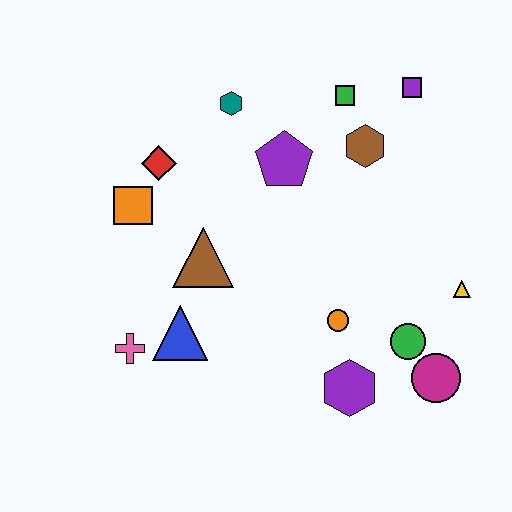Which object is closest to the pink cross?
The blue triangle is closest to the pink cross.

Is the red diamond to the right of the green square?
No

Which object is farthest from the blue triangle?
The purple square is farthest from the blue triangle.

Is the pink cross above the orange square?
No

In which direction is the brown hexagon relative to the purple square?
The brown hexagon is below the purple square.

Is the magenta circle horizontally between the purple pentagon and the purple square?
No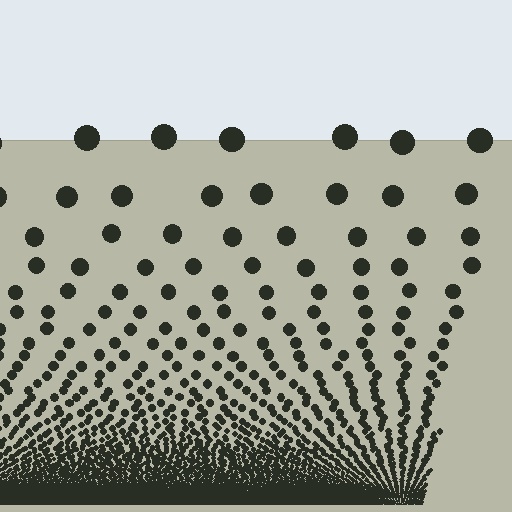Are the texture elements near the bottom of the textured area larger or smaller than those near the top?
Smaller. The gradient is inverted — elements near the bottom are smaller and denser.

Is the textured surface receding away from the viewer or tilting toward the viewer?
The surface appears to tilt toward the viewer. Texture elements get larger and sparser toward the top.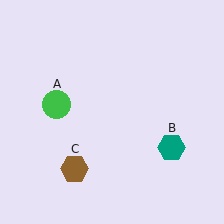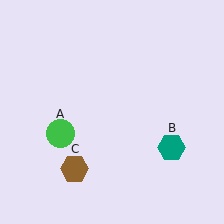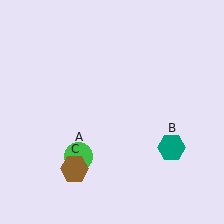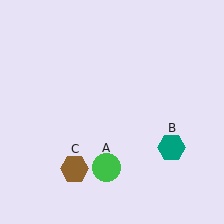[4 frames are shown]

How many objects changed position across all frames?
1 object changed position: green circle (object A).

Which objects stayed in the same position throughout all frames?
Teal hexagon (object B) and brown hexagon (object C) remained stationary.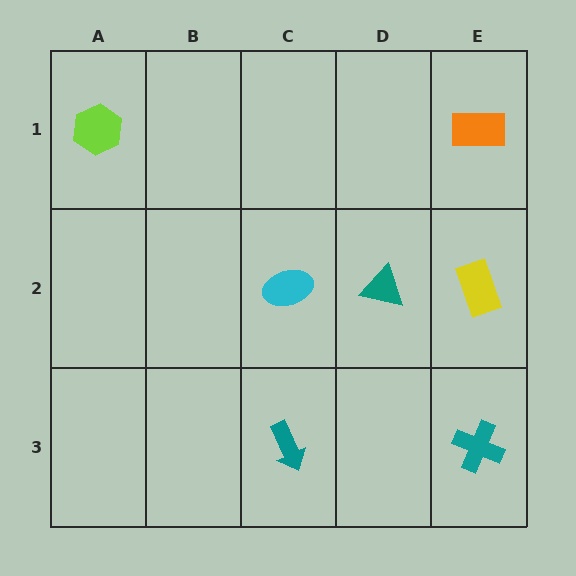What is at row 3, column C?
A teal arrow.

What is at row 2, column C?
A cyan ellipse.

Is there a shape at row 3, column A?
No, that cell is empty.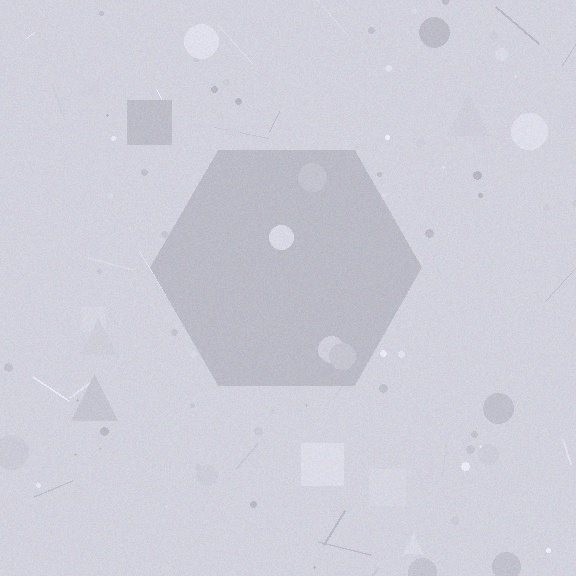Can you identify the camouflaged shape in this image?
The camouflaged shape is a hexagon.